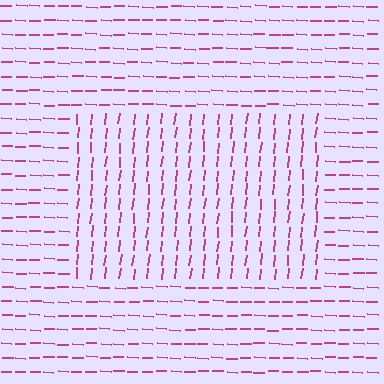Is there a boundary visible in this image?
Yes, there is a texture boundary formed by a change in line orientation.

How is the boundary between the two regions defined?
The boundary is defined purely by a change in line orientation (approximately 86 degrees difference). All lines are the same color and thickness.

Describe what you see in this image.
The image is filled with small magenta line segments. A rectangle region in the image has lines oriented differently from the surrounding lines, creating a visible texture boundary.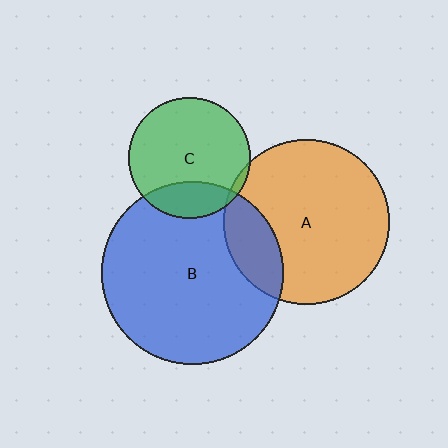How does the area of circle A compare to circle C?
Approximately 1.9 times.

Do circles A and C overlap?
Yes.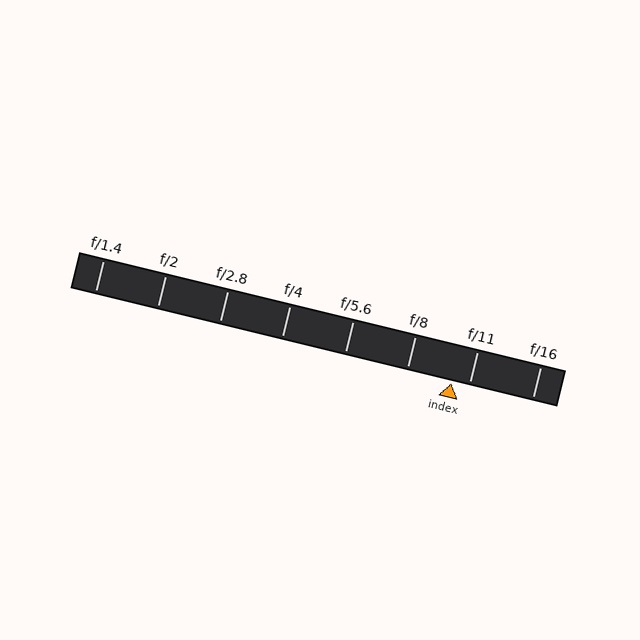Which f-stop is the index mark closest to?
The index mark is closest to f/11.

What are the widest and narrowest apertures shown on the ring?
The widest aperture shown is f/1.4 and the narrowest is f/16.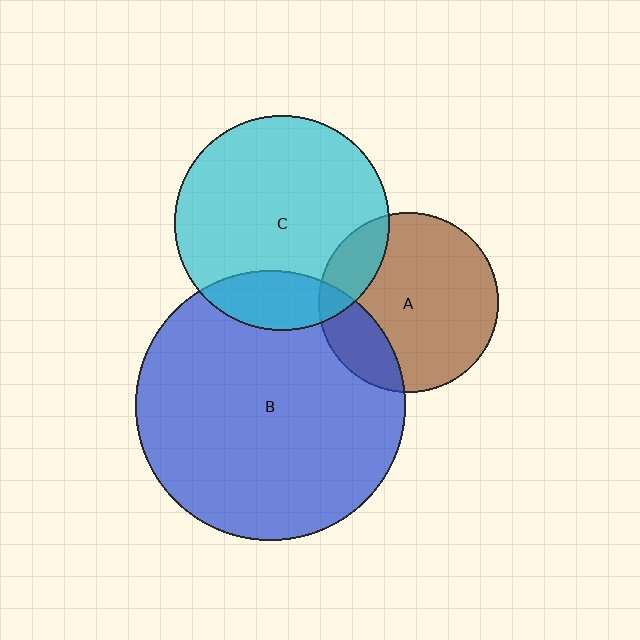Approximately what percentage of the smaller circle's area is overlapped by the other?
Approximately 20%.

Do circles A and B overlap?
Yes.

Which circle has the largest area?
Circle B (blue).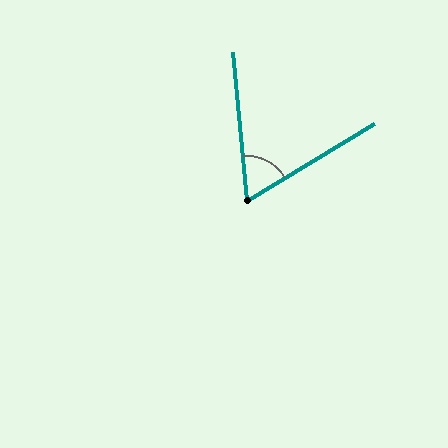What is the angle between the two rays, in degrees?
Approximately 64 degrees.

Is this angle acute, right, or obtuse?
It is acute.